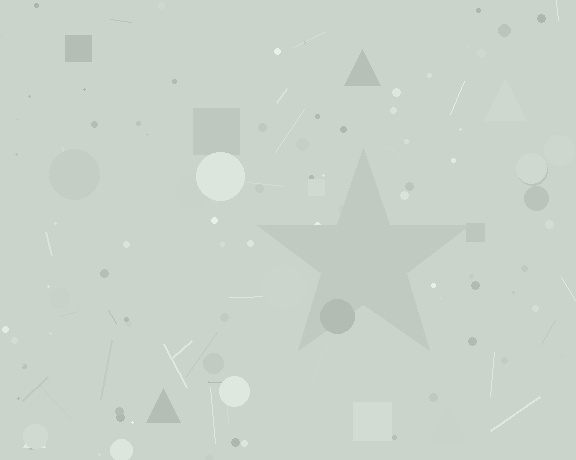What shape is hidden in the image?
A star is hidden in the image.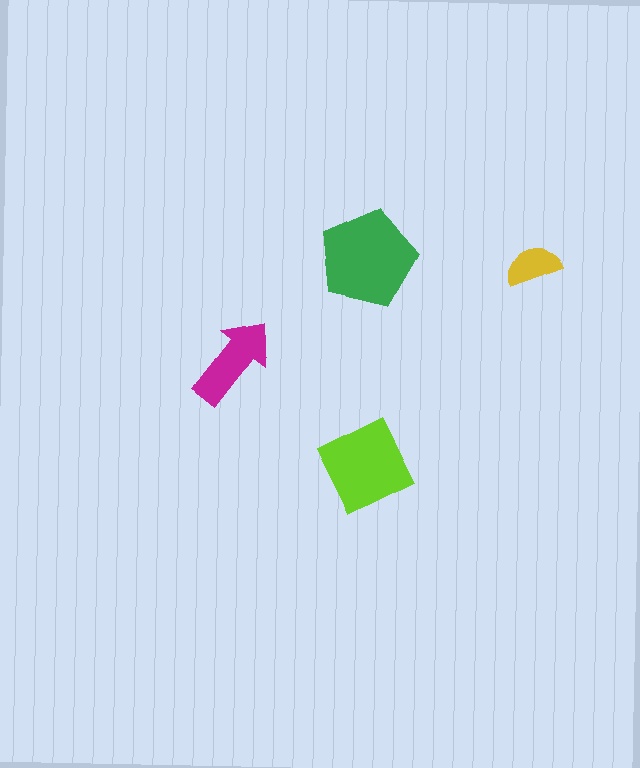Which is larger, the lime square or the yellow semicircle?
The lime square.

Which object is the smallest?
The yellow semicircle.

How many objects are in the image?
There are 4 objects in the image.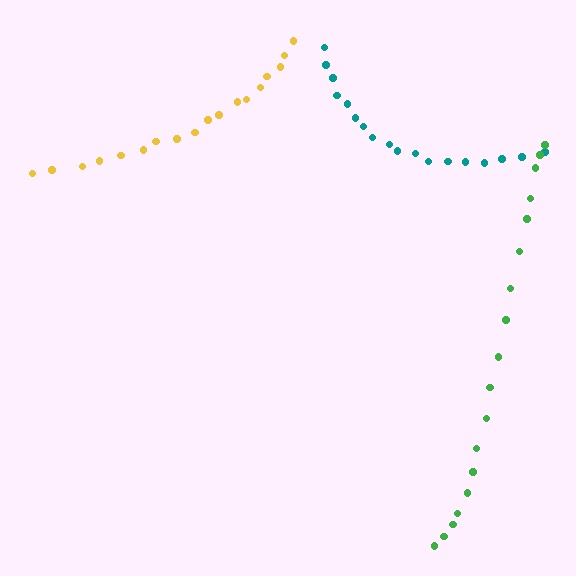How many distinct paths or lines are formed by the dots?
There are 3 distinct paths.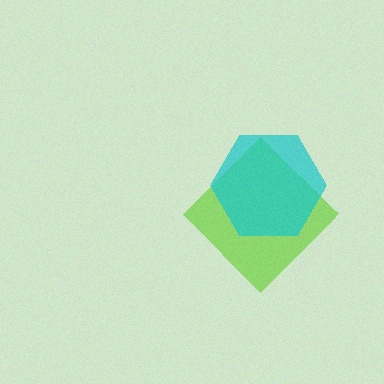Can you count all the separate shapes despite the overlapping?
Yes, there are 2 separate shapes.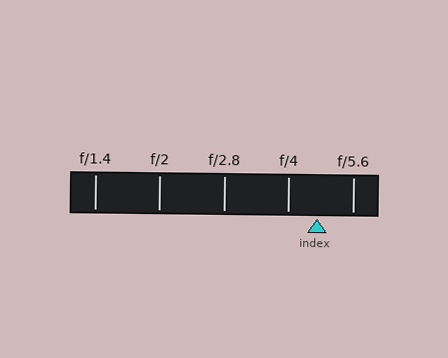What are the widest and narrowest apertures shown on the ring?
The widest aperture shown is f/1.4 and the narrowest is f/5.6.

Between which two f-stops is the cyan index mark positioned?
The index mark is between f/4 and f/5.6.